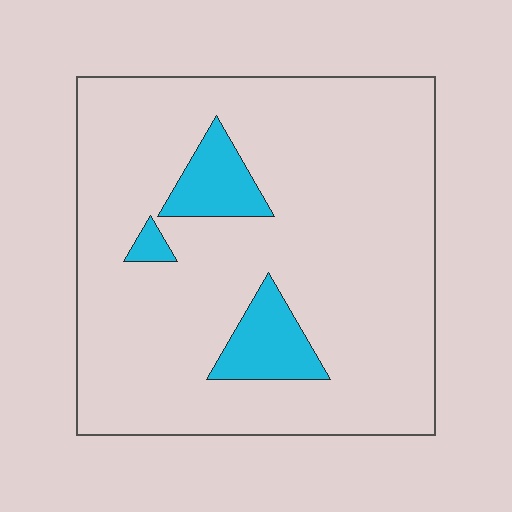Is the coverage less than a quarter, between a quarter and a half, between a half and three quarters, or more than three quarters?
Less than a quarter.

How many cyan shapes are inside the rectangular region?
3.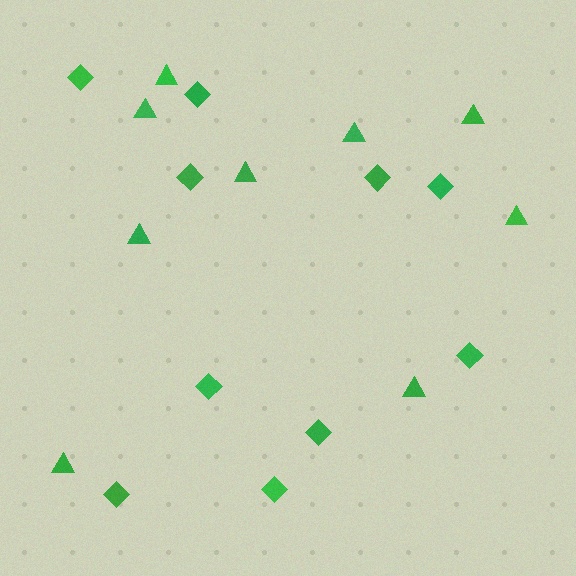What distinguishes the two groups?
There are 2 groups: one group of triangles (9) and one group of diamonds (10).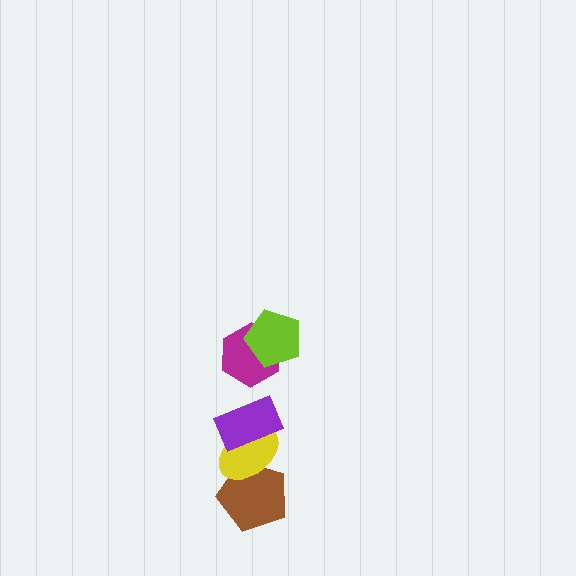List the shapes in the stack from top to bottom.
From top to bottom: the lime pentagon, the magenta hexagon, the purple rectangle, the yellow ellipse, the brown pentagon.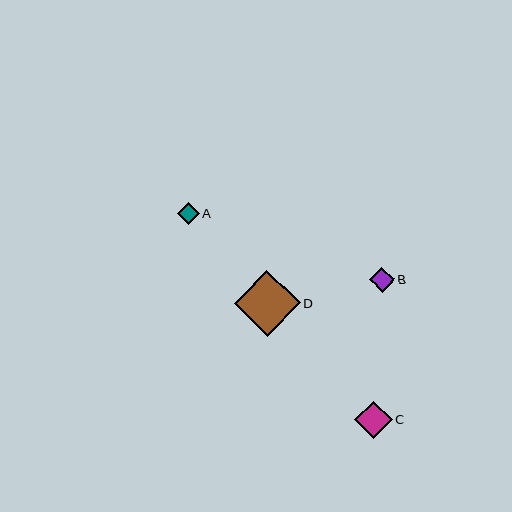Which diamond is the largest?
Diamond D is the largest with a size of approximately 66 pixels.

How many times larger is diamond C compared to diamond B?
Diamond C is approximately 1.5 times the size of diamond B.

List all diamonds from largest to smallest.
From largest to smallest: D, C, B, A.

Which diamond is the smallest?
Diamond A is the smallest with a size of approximately 21 pixels.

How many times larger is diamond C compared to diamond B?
Diamond C is approximately 1.5 times the size of diamond B.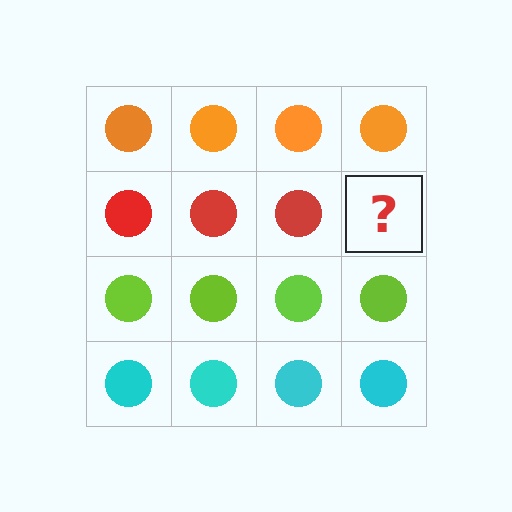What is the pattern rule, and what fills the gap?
The rule is that each row has a consistent color. The gap should be filled with a red circle.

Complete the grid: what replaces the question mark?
The question mark should be replaced with a red circle.